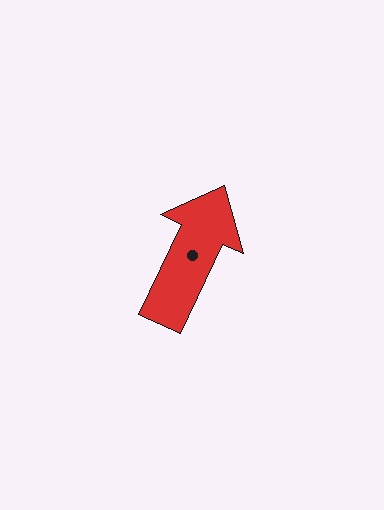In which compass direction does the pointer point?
Northeast.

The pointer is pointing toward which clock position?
Roughly 1 o'clock.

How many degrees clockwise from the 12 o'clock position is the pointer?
Approximately 25 degrees.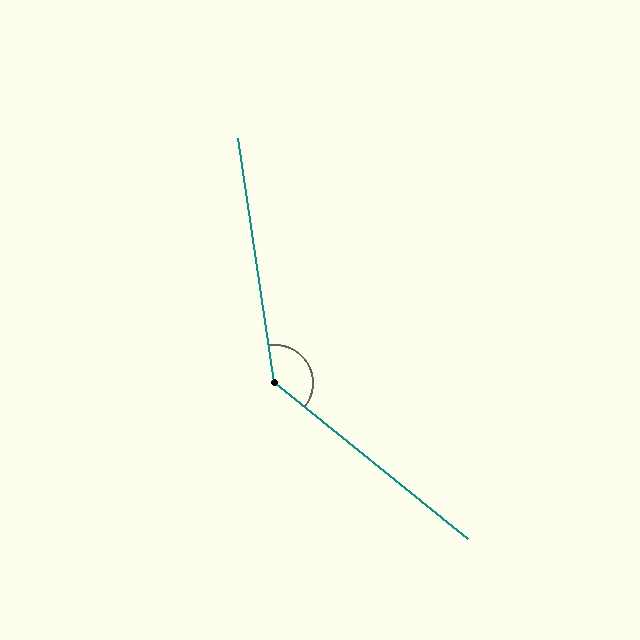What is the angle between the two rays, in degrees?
Approximately 137 degrees.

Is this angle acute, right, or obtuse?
It is obtuse.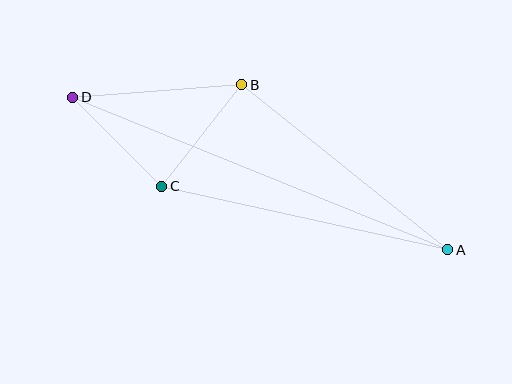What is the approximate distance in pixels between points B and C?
The distance between B and C is approximately 129 pixels.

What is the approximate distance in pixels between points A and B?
The distance between A and B is approximately 264 pixels.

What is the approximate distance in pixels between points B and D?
The distance between B and D is approximately 169 pixels.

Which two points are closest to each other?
Points C and D are closest to each other.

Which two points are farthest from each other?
Points A and D are farthest from each other.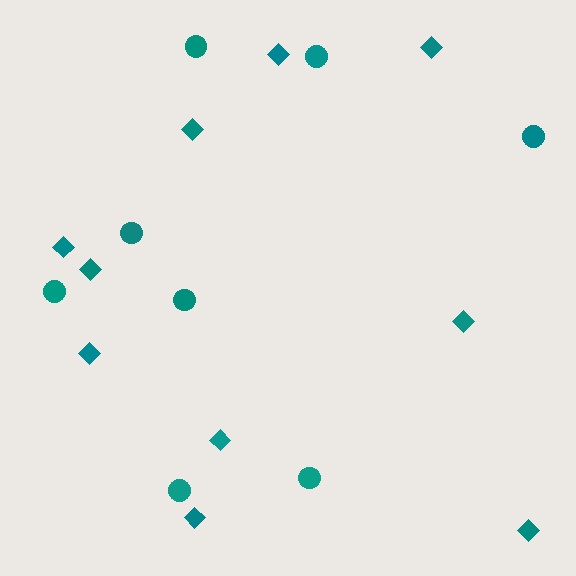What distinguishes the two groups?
There are 2 groups: one group of diamonds (10) and one group of circles (8).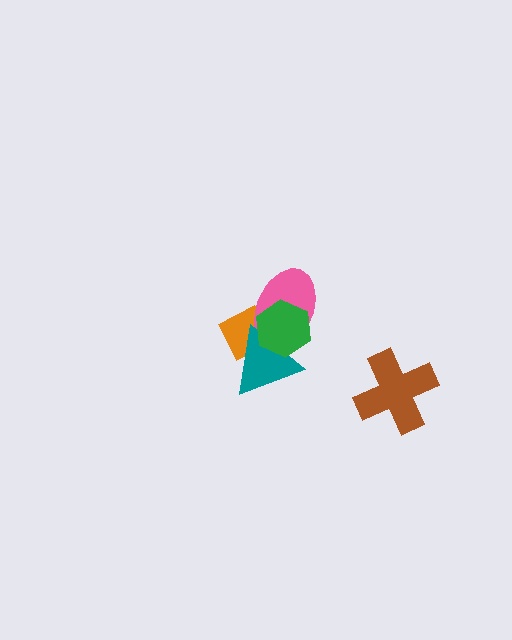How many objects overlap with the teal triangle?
3 objects overlap with the teal triangle.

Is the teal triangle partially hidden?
Yes, it is partially covered by another shape.